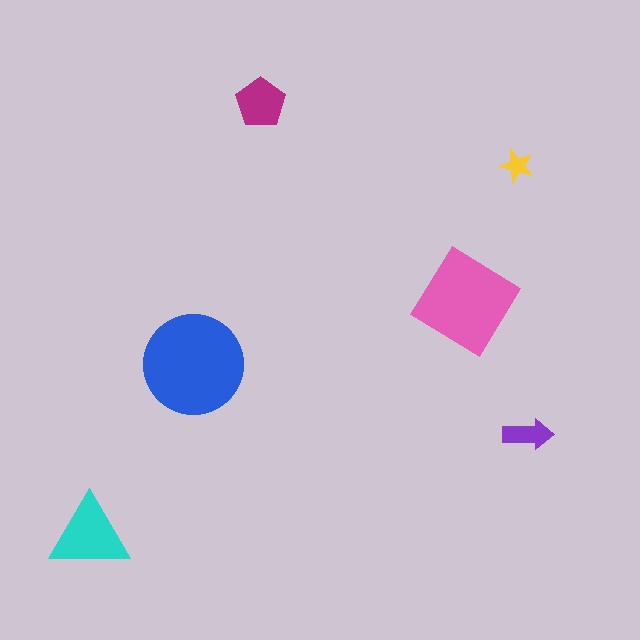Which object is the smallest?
The yellow star.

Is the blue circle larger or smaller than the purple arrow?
Larger.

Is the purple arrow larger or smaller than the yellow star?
Larger.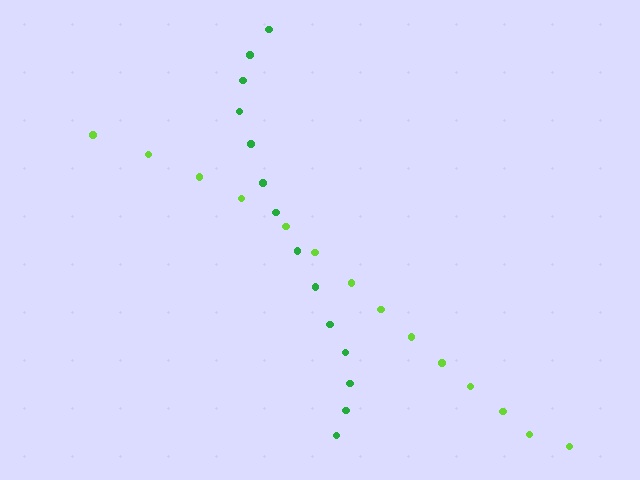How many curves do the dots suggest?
There are 2 distinct paths.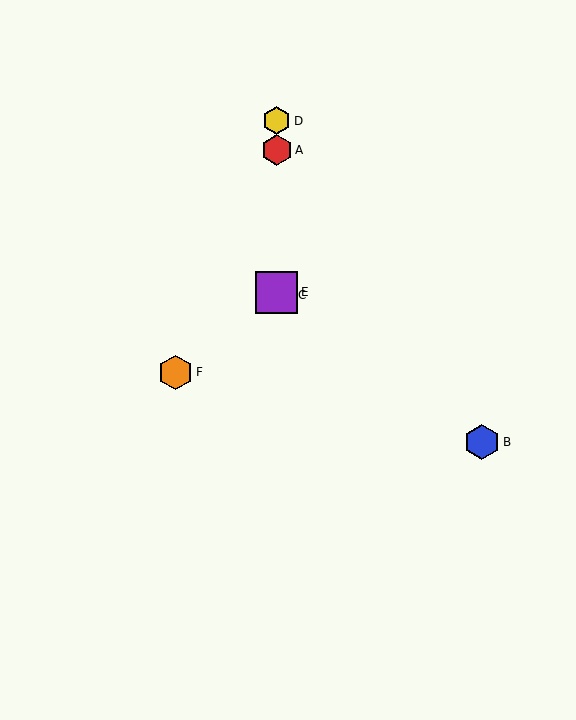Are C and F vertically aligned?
No, C is at x≈277 and F is at x≈175.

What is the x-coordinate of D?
Object D is at x≈277.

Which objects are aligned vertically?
Objects A, C, D, E are aligned vertically.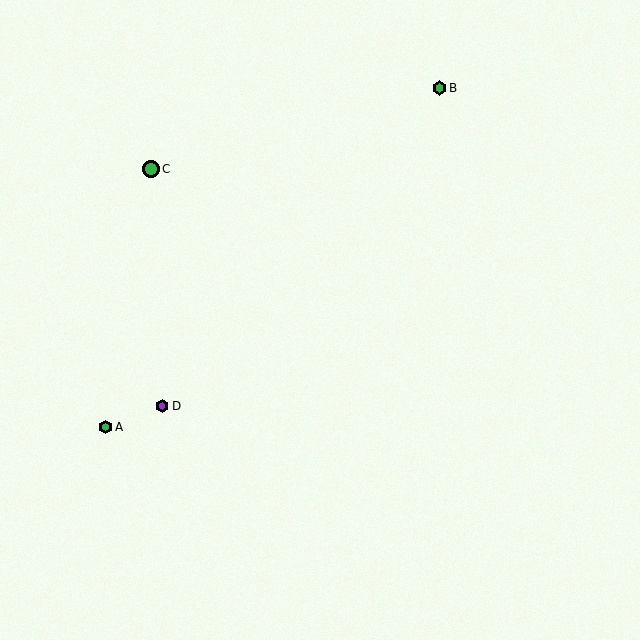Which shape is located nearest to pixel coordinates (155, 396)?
The purple hexagon (labeled D) at (162, 406) is nearest to that location.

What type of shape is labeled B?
Shape B is a green hexagon.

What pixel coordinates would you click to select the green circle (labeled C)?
Click at (151, 169) to select the green circle C.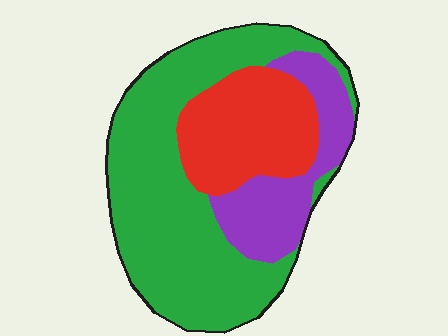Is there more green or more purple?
Green.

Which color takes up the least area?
Purple, at roughly 20%.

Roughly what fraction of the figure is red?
Red covers 24% of the figure.